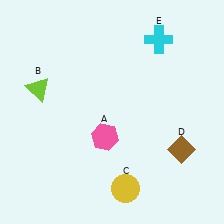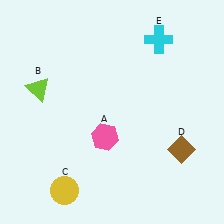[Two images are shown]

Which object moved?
The yellow circle (C) moved left.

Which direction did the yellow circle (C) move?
The yellow circle (C) moved left.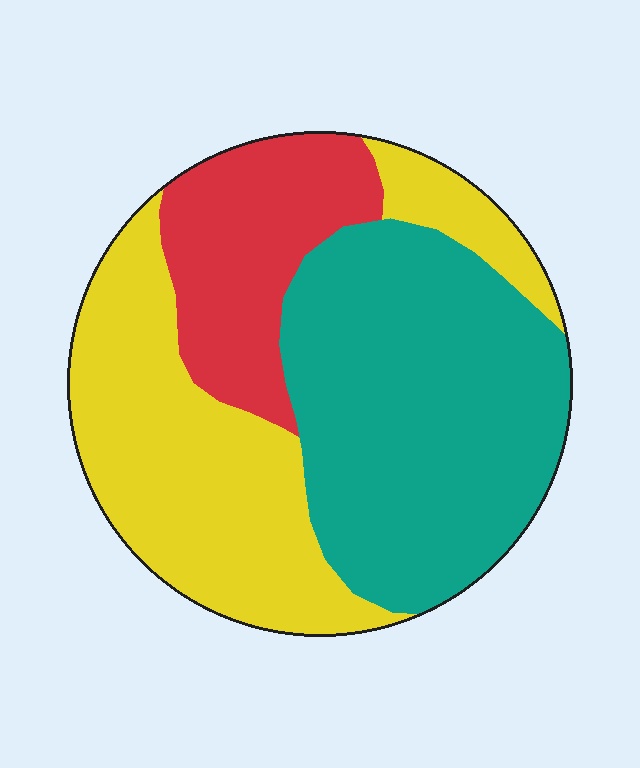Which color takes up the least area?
Red, at roughly 20%.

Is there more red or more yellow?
Yellow.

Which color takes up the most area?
Teal, at roughly 45%.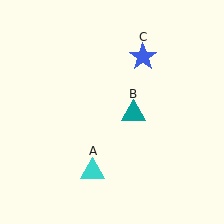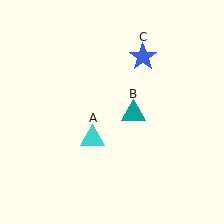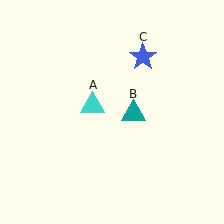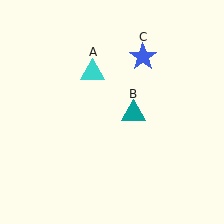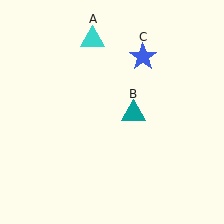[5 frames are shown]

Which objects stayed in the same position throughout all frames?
Teal triangle (object B) and blue star (object C) remained stationary.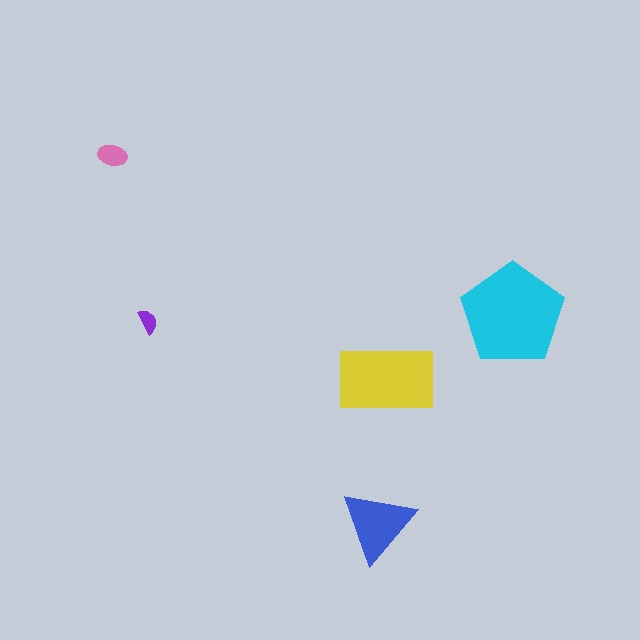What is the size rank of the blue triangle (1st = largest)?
3rd.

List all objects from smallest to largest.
The purple semicircle, the pink ellipse, the blue triangle, the yellow rectangle, the cyan pentagon.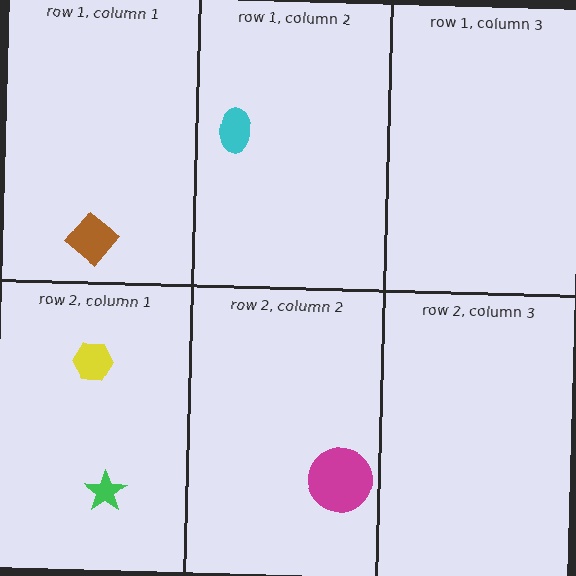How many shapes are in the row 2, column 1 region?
2.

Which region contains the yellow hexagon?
The row 2, column 1 region.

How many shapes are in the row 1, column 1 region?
1.